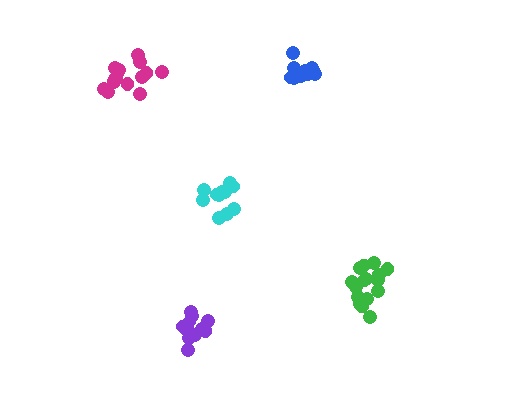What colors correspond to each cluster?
The clusters are colored: magenta, blue, cyan, purple, green.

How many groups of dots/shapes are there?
There are 5 groups.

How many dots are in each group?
Group 1: 15 dots, Group 2: 13 dots, Group 3: 11 dots, Group 4: 13 dots, Group 5: 16 dots (68 total).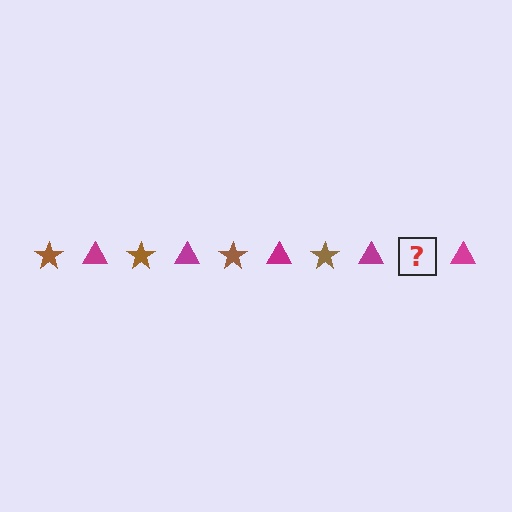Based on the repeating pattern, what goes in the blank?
The blank should be a brown star.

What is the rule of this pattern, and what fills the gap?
The rule is that the pattern alternates between brown star and magenta triangle. The gap should be filled with a brown star.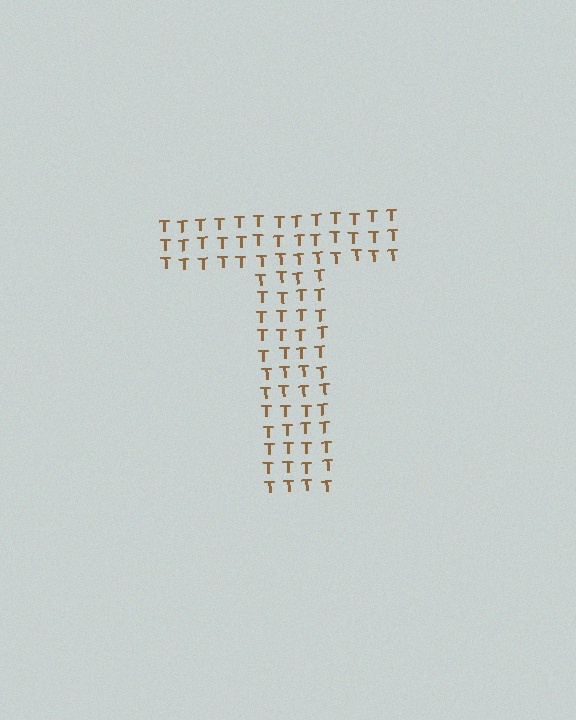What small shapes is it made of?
It is made of small letter T's.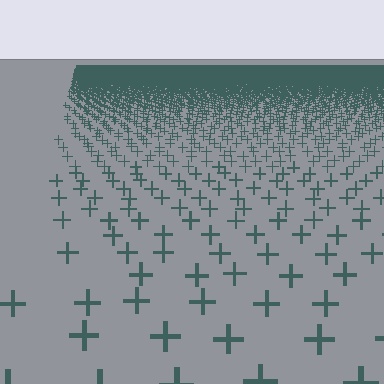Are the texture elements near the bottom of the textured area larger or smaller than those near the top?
Larger. Near the bottom, elements are closer to the viewer and appear at a bigger on-screen size.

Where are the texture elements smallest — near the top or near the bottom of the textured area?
Near the top.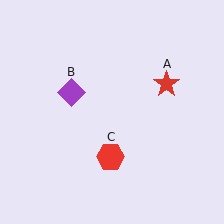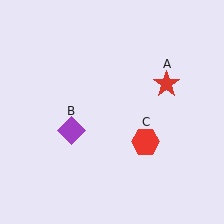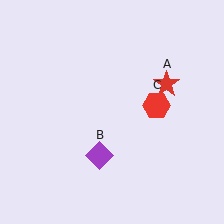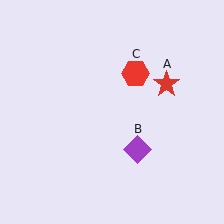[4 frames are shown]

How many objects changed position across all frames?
2 objects changed position: purple diamond (object B), red hexagon (object C).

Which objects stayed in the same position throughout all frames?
Red star (object A) remained stationary.